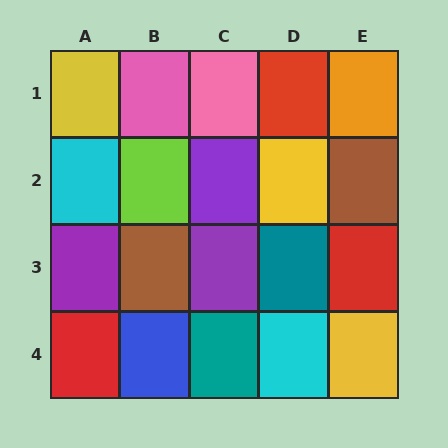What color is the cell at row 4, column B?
Blue.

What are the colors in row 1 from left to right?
Yellow, pink, pink, red, orange.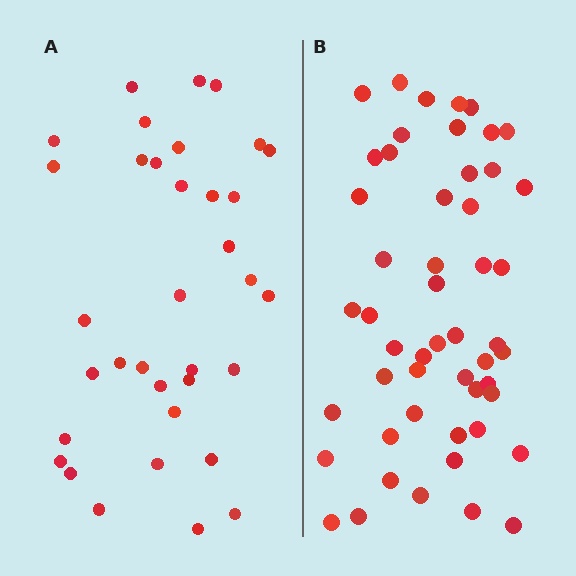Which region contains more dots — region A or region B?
Region B (the right region) has more dots.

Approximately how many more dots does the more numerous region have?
Region B has approximately 15 more dots than region A.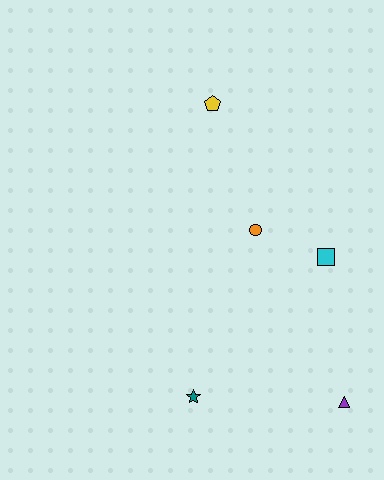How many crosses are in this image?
There are no crosses.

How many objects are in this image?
There are 5 objects.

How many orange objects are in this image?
There is 1 orange object.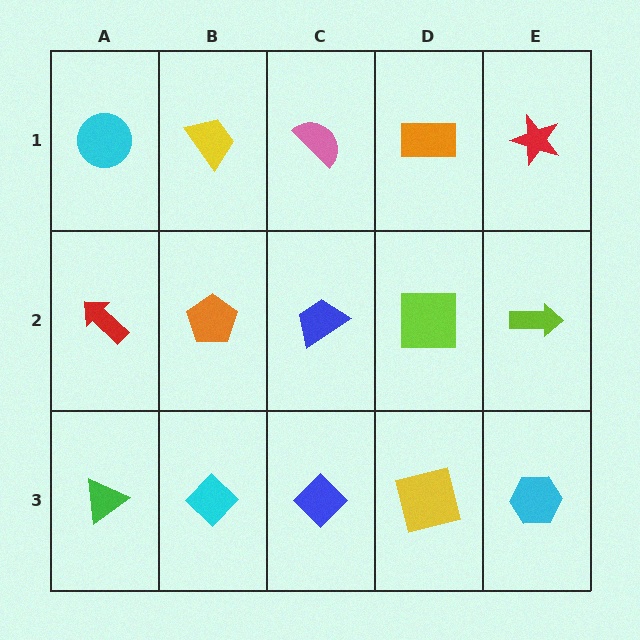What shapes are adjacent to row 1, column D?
A lime square (row 2, column D), a pink semicircle (row 1, column C), a red star (row 1, column E).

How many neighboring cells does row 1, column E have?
2.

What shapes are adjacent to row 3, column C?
A blue trapezoid (row 2, column C), a cyan diamond (row 3, column B), a yellow square (row 3, column D).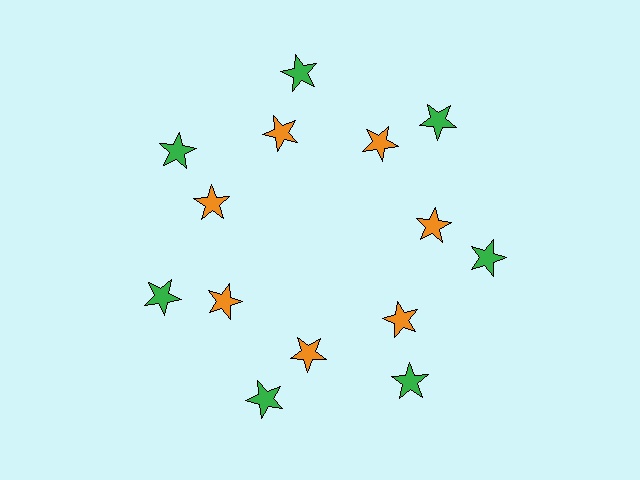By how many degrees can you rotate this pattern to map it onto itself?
The pattern maps onto itself every 51 degrees of rotation.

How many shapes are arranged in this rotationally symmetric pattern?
There are 14 shapes, arranged in 7 groups of 2.